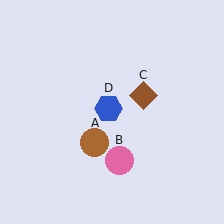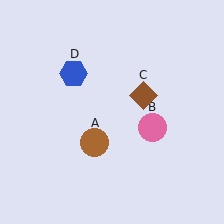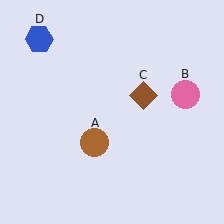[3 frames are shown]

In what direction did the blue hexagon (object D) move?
The blue hexagon (object D) moved up and to the left.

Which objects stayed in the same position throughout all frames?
Brown circle (object A) and brown diamond (object C) remained stationary.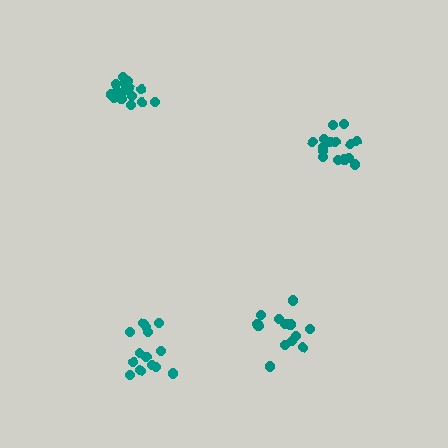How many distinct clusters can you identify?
There are 4 distinct clusters.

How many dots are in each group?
Group 1: 15 dots, Group 2: 14 dots, Group 3: 16 dots, Group 4: 14 dots (59 total).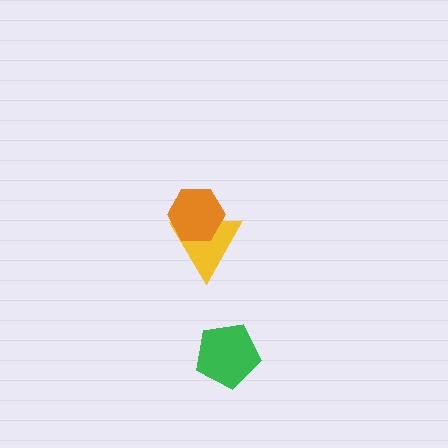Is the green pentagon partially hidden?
No, no other shape covers it.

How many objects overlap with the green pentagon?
0 objects overlap with the green pentagon.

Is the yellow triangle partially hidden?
Yes, it is partially covered by another shape.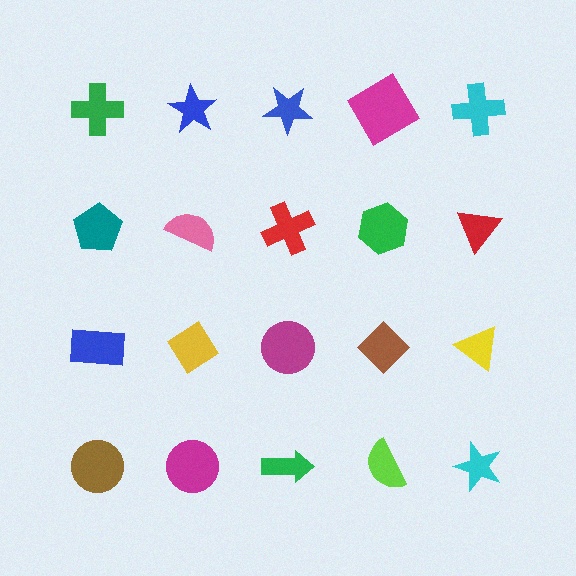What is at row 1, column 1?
A green cross.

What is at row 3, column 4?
A brown diamond.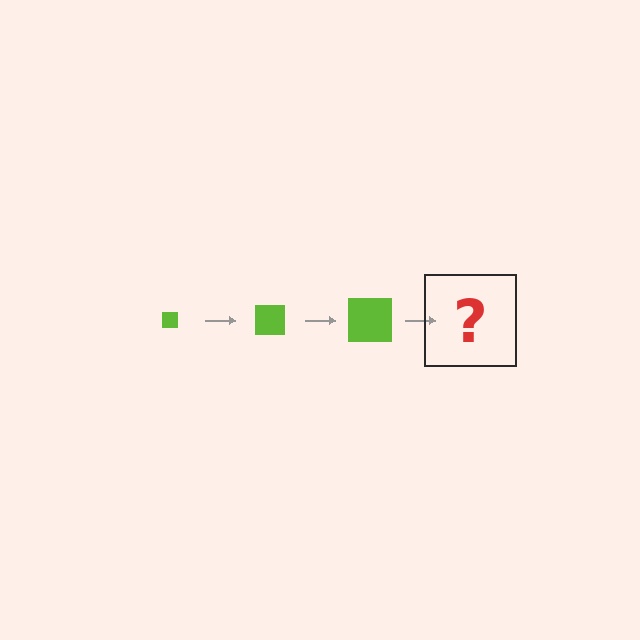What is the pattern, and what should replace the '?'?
The pattern is that the square gets progressively larger each step. The '?' should be a lime square, larger than the previous one.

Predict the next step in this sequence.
The next step is a lime square, larger than the previous one.